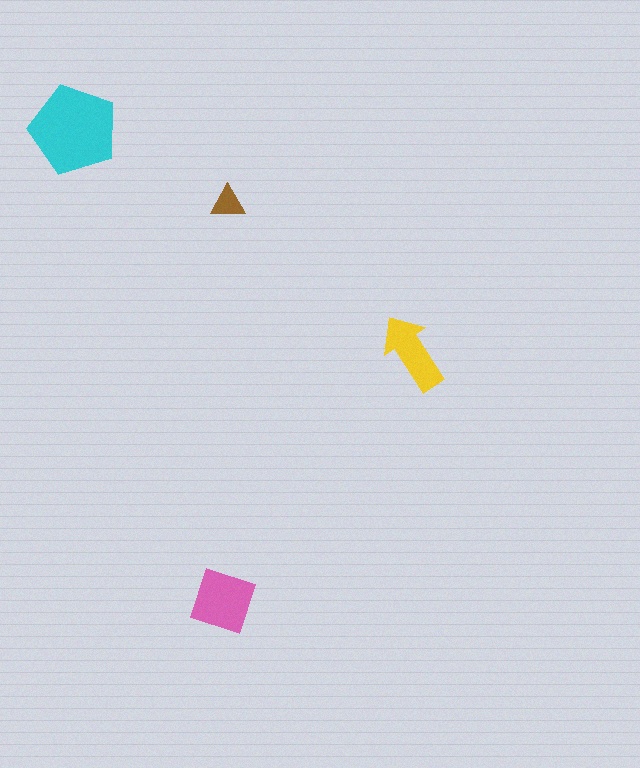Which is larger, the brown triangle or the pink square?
The pink square.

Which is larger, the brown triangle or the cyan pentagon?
The cyan pentagon.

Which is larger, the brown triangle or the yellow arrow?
The yellow arrow.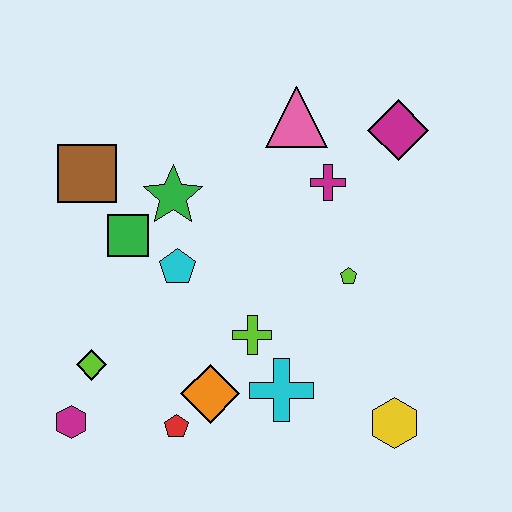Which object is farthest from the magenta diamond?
The magenta hexagon is farthest from the magenta diamond.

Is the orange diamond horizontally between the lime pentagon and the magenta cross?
No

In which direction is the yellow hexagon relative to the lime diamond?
The yellow hexagon is to the right of the lime diamond.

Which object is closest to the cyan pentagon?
The green square is closest to the cyan pentagon.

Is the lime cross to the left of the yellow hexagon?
Yes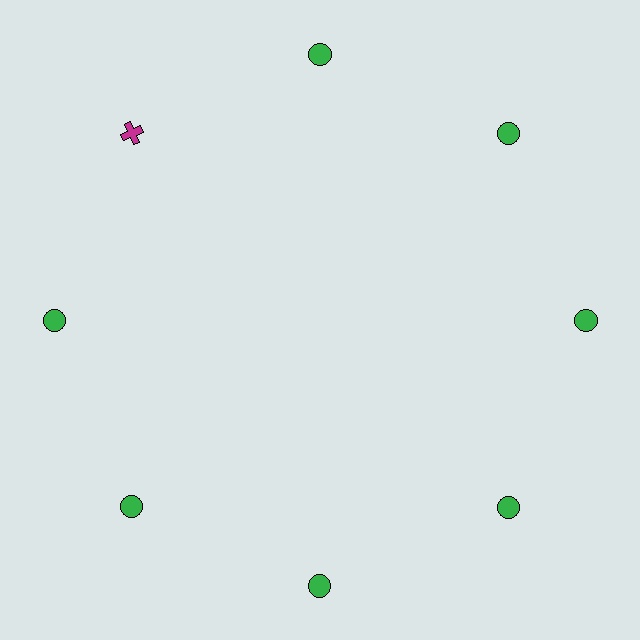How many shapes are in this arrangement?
There are 8 shapes arranged in a ring pattern.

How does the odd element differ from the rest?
It differs in both color (magenta instead of green) and shape (cross instead of circle).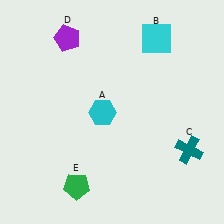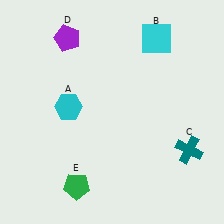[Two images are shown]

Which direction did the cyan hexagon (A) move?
The cyan hexagon (A) moved left.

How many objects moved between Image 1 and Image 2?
1 object moved between the two images.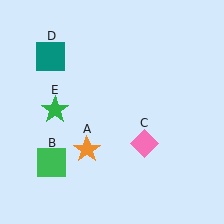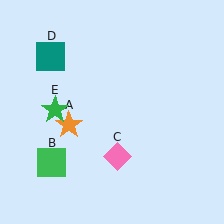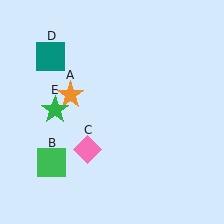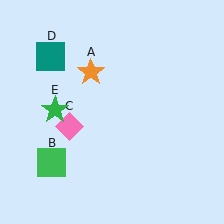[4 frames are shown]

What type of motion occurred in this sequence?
The orange star (object A), pink diamond (object C) rotated clockwise around the center of the scene.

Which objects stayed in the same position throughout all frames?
Green square (object B) and teal square (object D) and green star (object E) remained stationary.